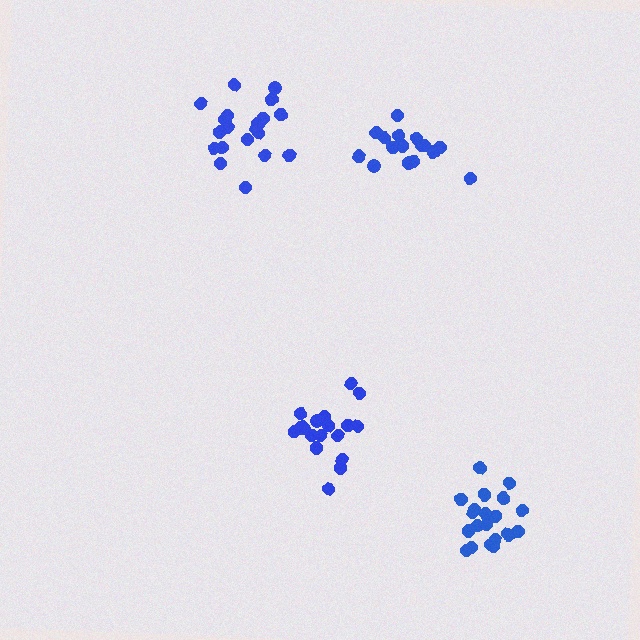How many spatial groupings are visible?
There are 4 spatial groupings.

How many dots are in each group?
Group 1: 16 dots, Group 2: 21 dots, Group 3: 19 dots, Group 4: 20 dots (76 total).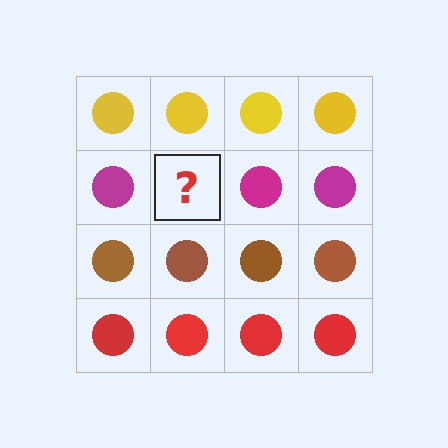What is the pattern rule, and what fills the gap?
The rule is that each row has a consistent color. The gap should be filled with a magenta circle.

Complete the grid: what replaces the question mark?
The question mark should be replaced with a magenta circle.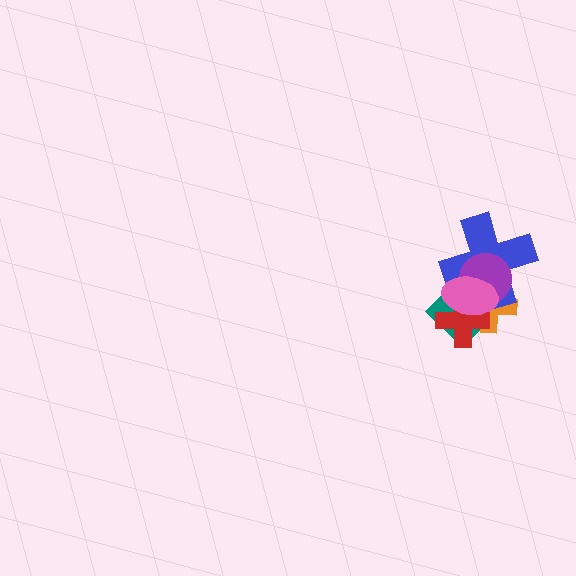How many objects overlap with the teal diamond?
5 objects overlap with the teal diamond.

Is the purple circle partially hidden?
Yes, it is partially covered by another shape.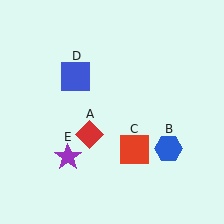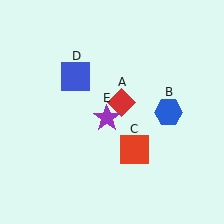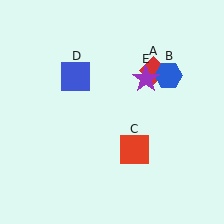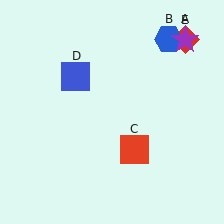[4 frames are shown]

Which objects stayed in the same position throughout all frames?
Red square (object C) and blue square (object D) remained stationary.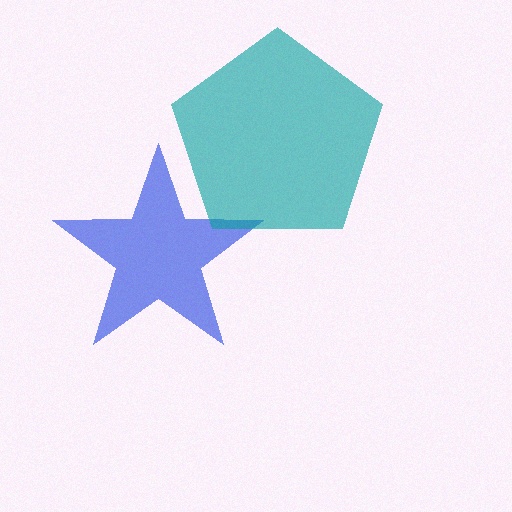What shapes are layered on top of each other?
The layered shapes are: a blue star, a teal pentagon.